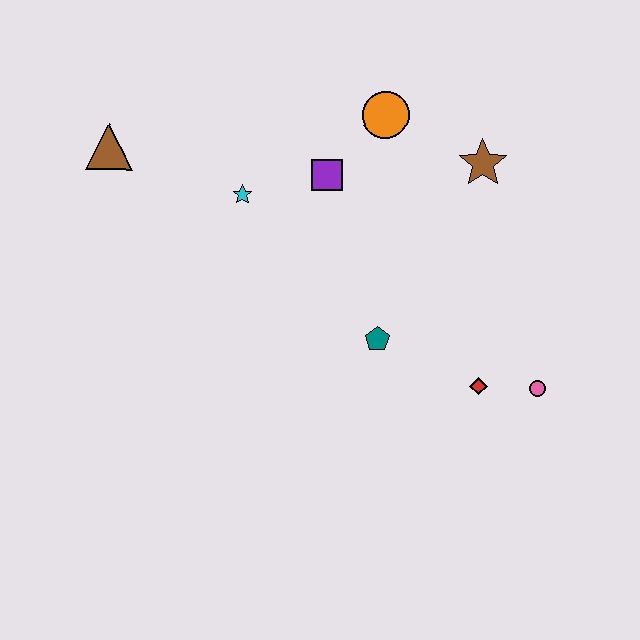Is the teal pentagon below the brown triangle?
Yes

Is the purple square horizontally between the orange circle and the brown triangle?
Yes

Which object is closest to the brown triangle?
The cyan star is closest to the brown triangle.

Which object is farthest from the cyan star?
The pink circle is farthest from the cyan star.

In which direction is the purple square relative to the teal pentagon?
The purple square is above the teal pentagon.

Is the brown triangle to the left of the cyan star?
Yes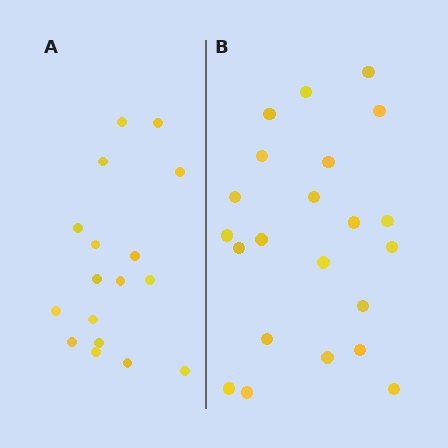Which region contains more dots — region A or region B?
Region B (the right region) has more dots.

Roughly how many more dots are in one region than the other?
Region B has about 5 more dots than region A.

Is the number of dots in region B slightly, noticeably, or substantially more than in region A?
Region B has noticeably more, but not dramatically so. The ratio is roughly 1.3 to 1.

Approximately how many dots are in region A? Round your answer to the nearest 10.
About 20 dots. (The exact count is 17, which rounds to 20.)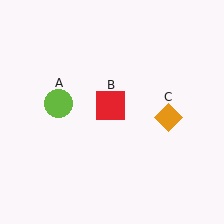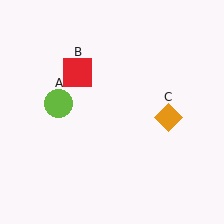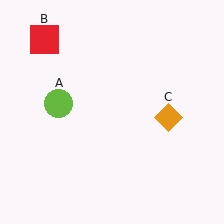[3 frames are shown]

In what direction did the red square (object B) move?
The red square (object B) moved up and to the left.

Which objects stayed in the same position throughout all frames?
Lime circle (object A) and orange diamond (object C) remained stationary.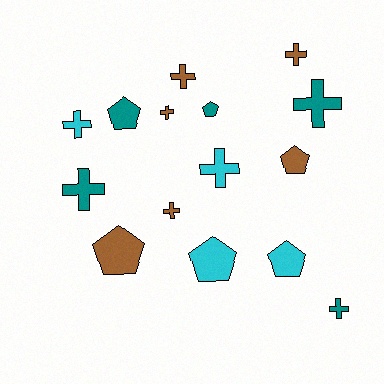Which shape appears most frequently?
Cross, with 9 objects.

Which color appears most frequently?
Brown, with 6 objects.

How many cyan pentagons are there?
There are 2 cyan pentagons.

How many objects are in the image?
There are 15 objects.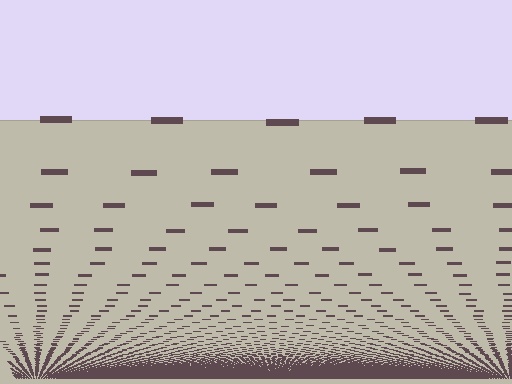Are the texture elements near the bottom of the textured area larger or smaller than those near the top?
Smaller. The gradient is inverted — elements near the bottom are smaller and denser.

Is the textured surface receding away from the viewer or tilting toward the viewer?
The surface appears to tilt toward the viewer. Texture elements get larger and sparser toward the top.